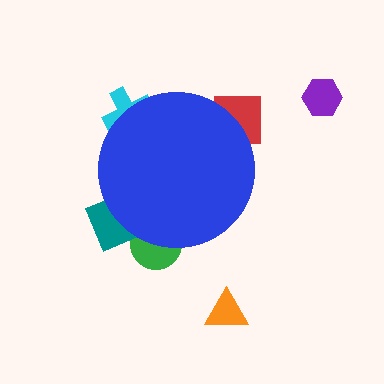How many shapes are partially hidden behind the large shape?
4 shapes are partially hidden.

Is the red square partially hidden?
Yes, the red square is partially hidden behind the blue circle.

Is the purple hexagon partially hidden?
No, the purple hexagon is fully visible.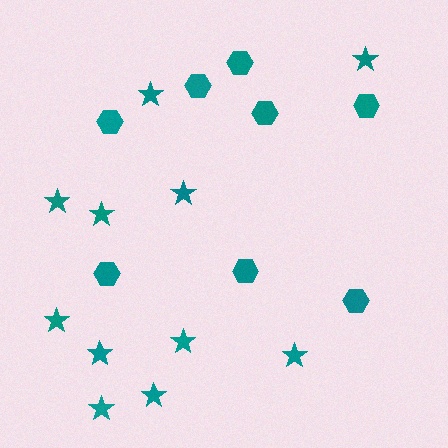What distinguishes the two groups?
There are 2 groups: one group of stars (11) and one group of hexagons (8).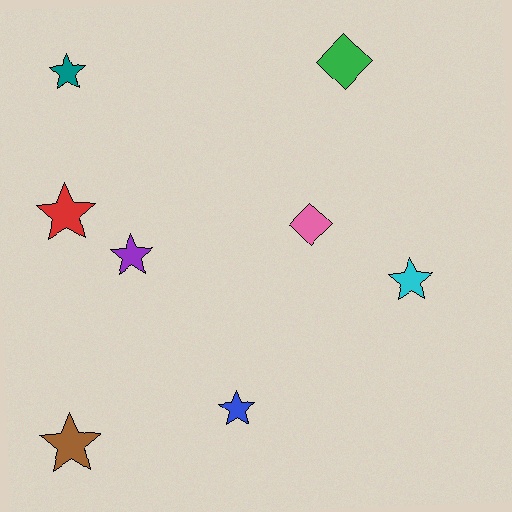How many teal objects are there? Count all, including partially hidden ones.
There is 1 teal object.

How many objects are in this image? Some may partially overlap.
There are 8 objects.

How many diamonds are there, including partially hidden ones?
There are 2 diamonds.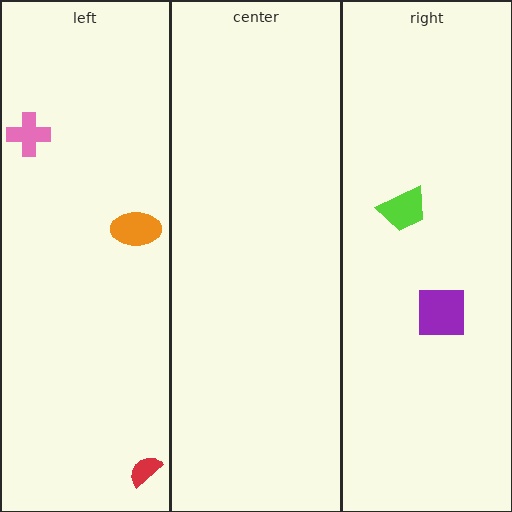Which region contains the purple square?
The right region.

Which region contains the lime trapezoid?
The right region.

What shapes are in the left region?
The pink cross, the orange ellipse, the red semicircle.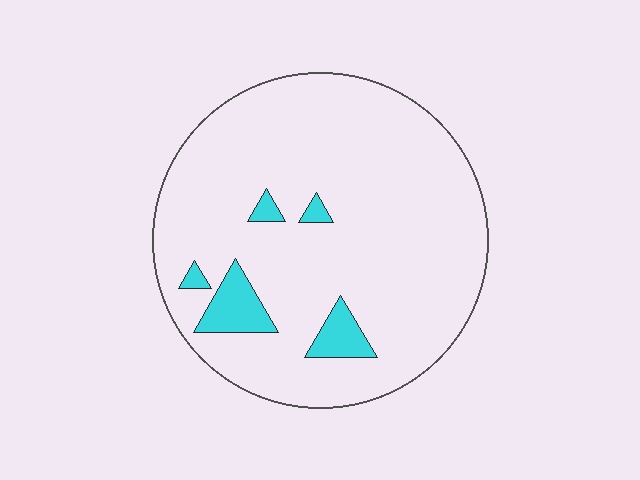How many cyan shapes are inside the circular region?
5.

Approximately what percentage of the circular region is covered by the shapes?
Approximately 10%.